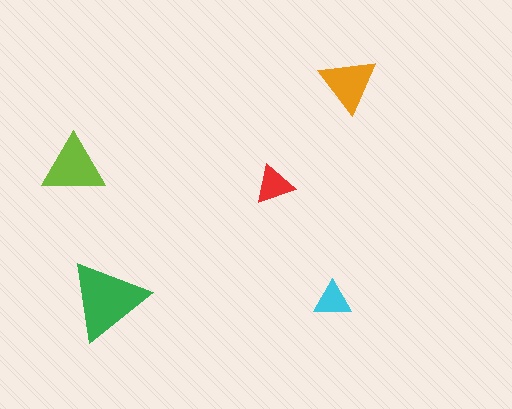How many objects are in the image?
There are 5 objects in the image.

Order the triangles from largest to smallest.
the green one, the lime one, the orange one, the red one, the cyan one.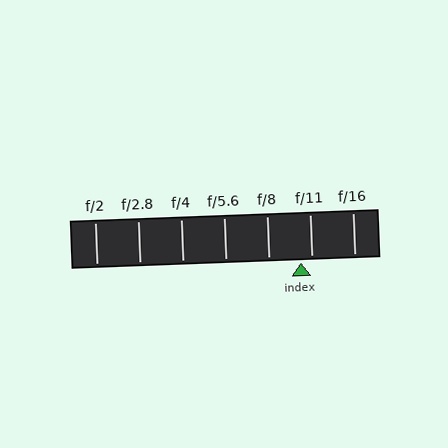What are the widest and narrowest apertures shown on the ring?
The widest aperture shown is f/2 and the narrowest is f/16.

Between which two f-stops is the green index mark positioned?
The index mark is between f/8 and f/11.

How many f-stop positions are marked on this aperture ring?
There are 7 f-stop positions marked.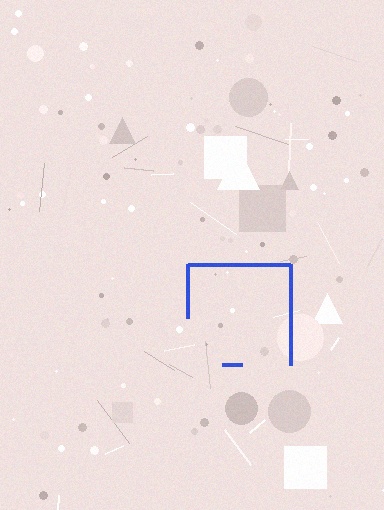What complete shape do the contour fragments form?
The contour fragments form a square.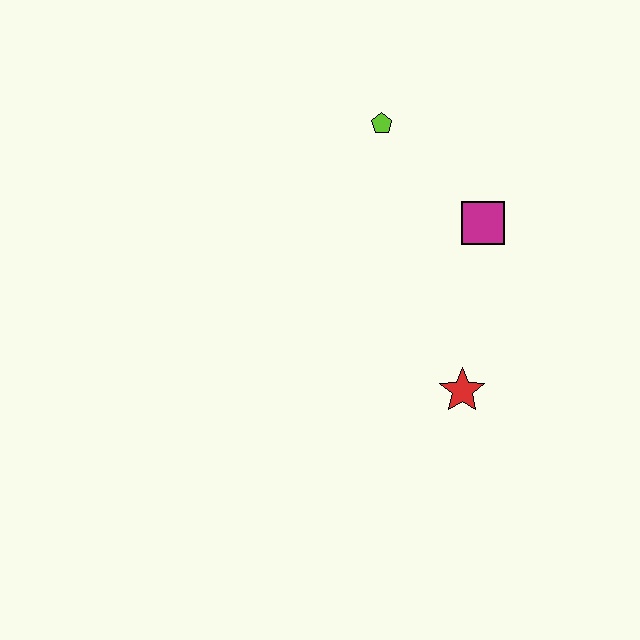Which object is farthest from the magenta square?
The red star is farthest from the magenta square.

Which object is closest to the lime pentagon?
The magenta square is closest to the lime pentagon.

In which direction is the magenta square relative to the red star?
The magenta square is above the red star.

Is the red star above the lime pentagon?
No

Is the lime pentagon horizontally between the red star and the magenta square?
No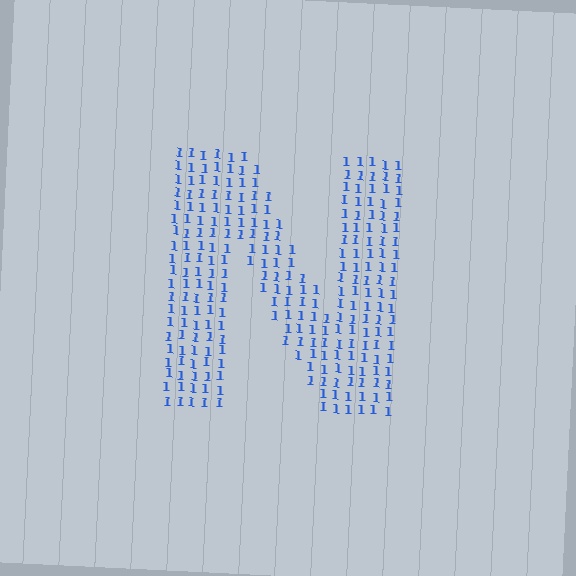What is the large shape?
The large shape is the letter N.